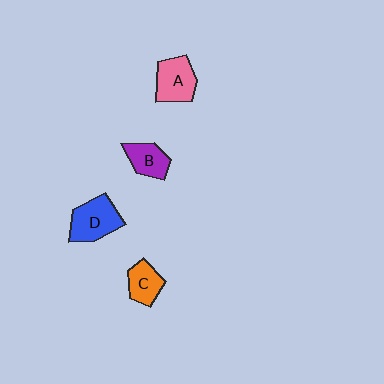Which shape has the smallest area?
Shape C (orange).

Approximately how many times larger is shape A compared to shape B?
Approximately 1.3 times.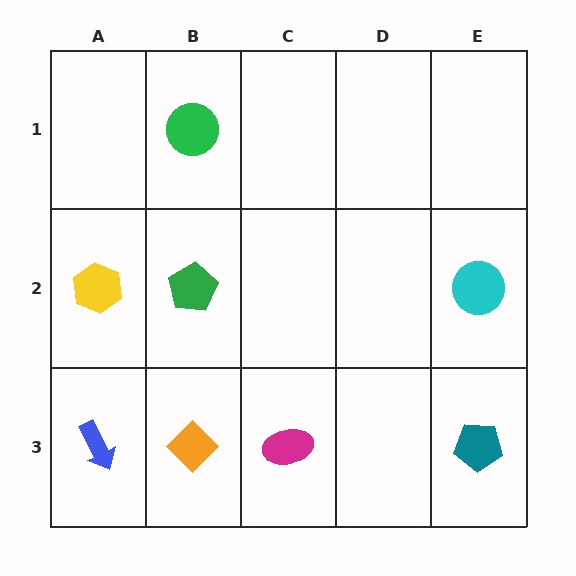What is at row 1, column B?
A green circle.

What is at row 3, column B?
An orange diamond.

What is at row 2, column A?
A yellow hexagon.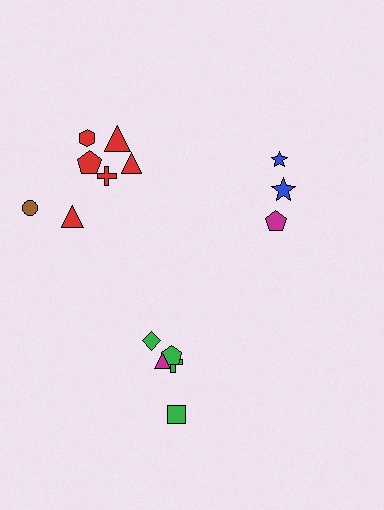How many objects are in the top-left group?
There are 7 objects.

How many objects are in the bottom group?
There are 5 objects.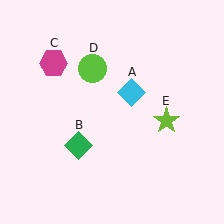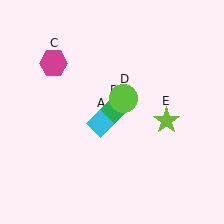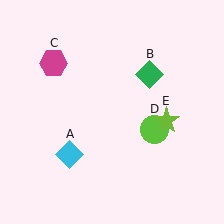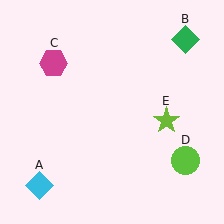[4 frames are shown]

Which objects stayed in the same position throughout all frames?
Magenta hexagon (object C) and lime star (object E) remained stationary.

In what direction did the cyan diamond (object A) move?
The cyan diamond (object A) moved down and to the left.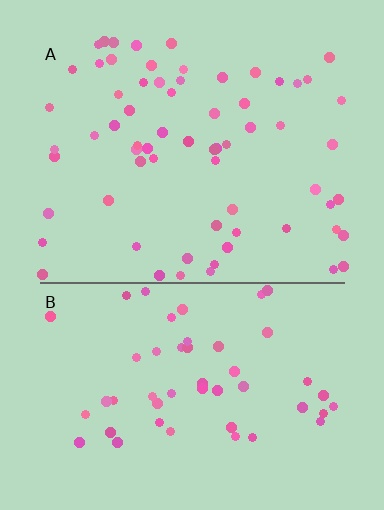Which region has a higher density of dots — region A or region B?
A (the top).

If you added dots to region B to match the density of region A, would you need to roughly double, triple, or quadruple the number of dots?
Approximately double.